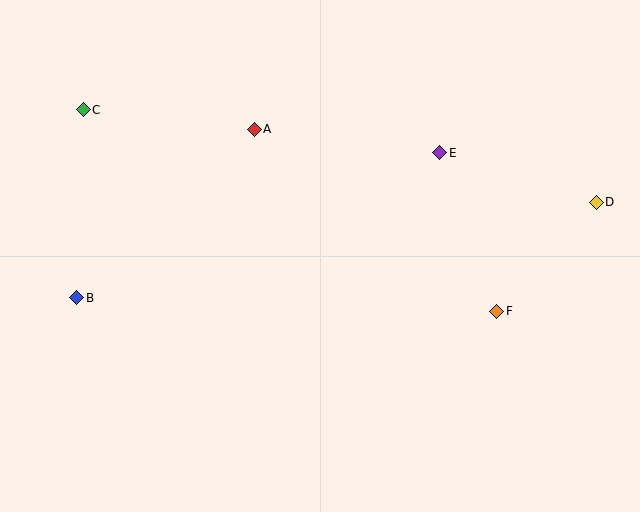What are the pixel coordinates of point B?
Point B is at (77, 298).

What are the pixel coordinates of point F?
Point F is at (497, 311).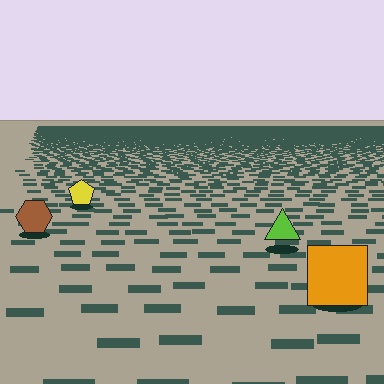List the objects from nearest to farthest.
From nearest to farthest: the orange square, the lime triangle, the brown hexagon, the yellow pentagon.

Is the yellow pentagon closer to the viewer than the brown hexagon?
No. The brown hexagon is closer — you can tell from the texture gradient: the ground texture is coarser near it.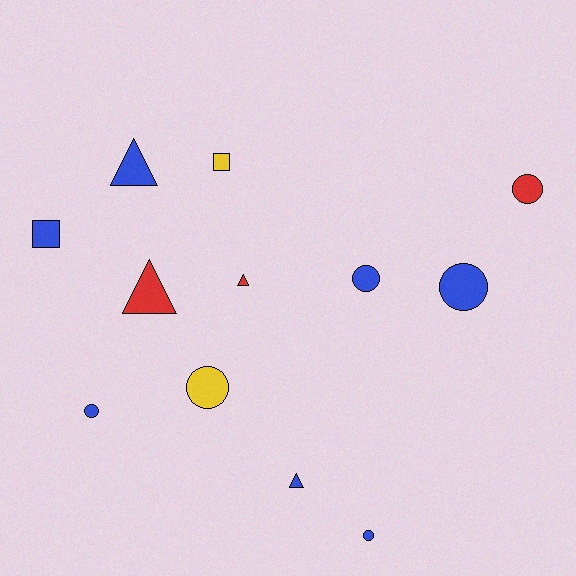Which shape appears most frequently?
Circle, with 6 objects.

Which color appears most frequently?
Blue, with 7 objects.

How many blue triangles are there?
There are 2 blue triangles.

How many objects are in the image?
There are 12 objects.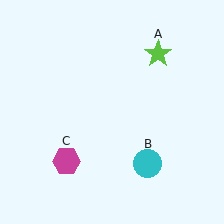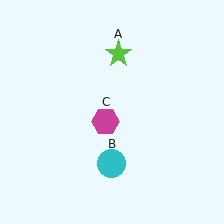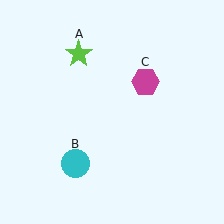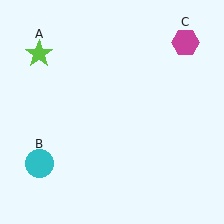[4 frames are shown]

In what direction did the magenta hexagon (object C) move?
The magenta hexagon (object C) moved up and to the right.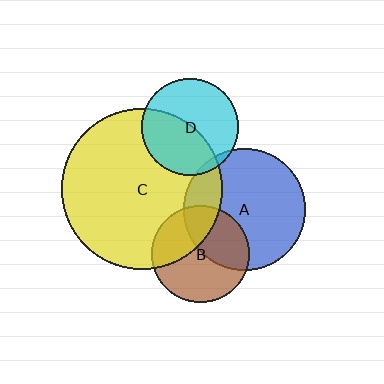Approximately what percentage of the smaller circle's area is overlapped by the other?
Approximately 20%.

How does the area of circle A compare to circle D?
Approximately 1.6 times.